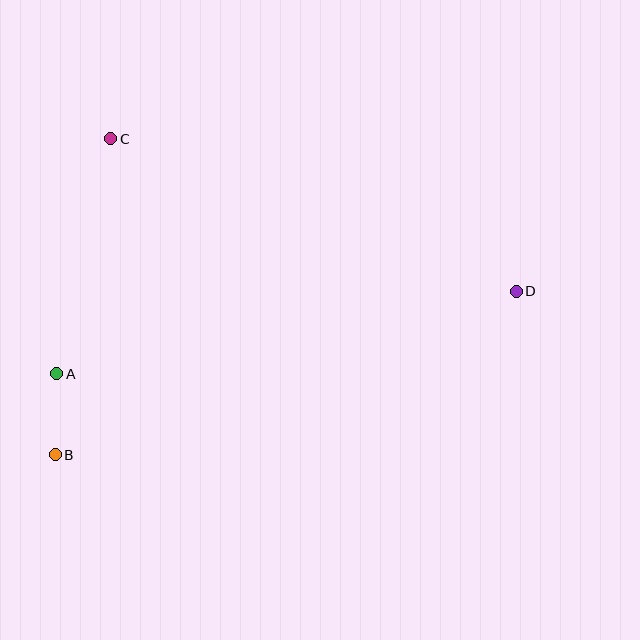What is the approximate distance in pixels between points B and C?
The distance between B and C is approximately 321 pixels.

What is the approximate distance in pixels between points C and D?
The distance between C and D is approximately 433 pixels.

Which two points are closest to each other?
Points A and B are closest to each other.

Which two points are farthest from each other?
Points B and D are farthest from each other.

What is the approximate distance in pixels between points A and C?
The distance between A and C is approximately 241 pixels.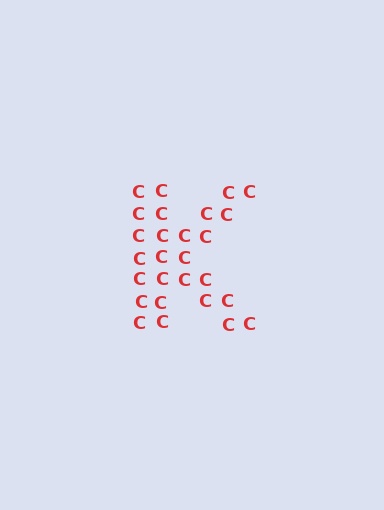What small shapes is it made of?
It is made of small letter C's.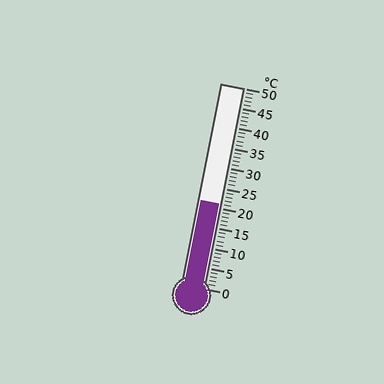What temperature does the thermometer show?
The thermometer shows approximately 21°C.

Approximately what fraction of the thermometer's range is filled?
The thermometer is filled to approximately 40% of its range.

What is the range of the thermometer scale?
The thermometer scale ranges from 0°C to 50°C.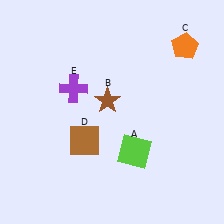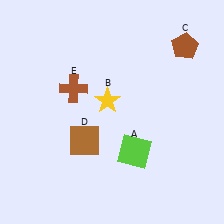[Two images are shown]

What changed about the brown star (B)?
In Image 1, B is brown. In Image 2, it changed to yellow.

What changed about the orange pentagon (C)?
In Image 1, C is orange. In Image 2, it changed to brown.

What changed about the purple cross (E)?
In Image 1, E is purple. In Image 2, it changed to brown.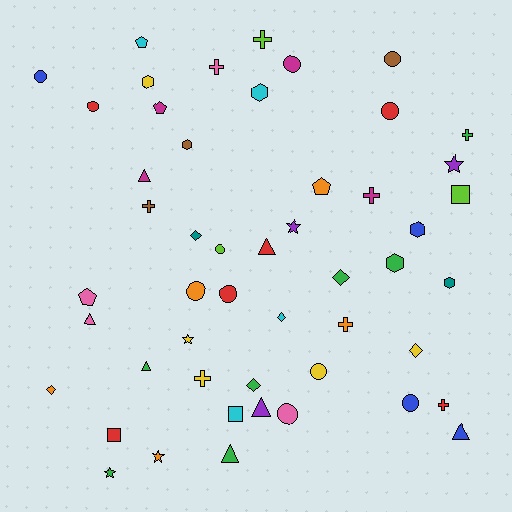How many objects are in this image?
There are 50 objects.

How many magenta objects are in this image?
There are 4 magenta objects.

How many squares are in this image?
There are 3 squares.